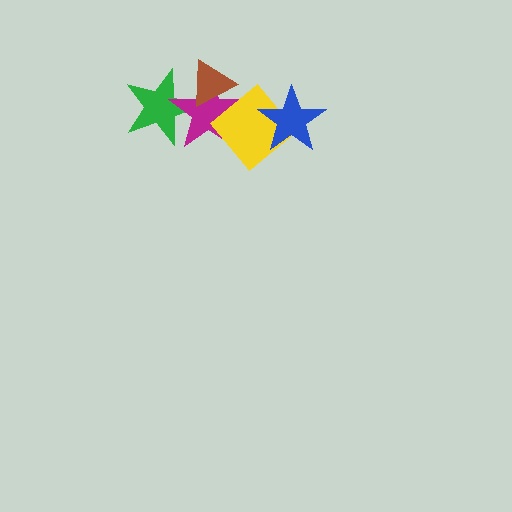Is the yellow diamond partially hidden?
Yes, it is partially covered by another shape.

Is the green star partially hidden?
Yes, it is partially covered by another shape.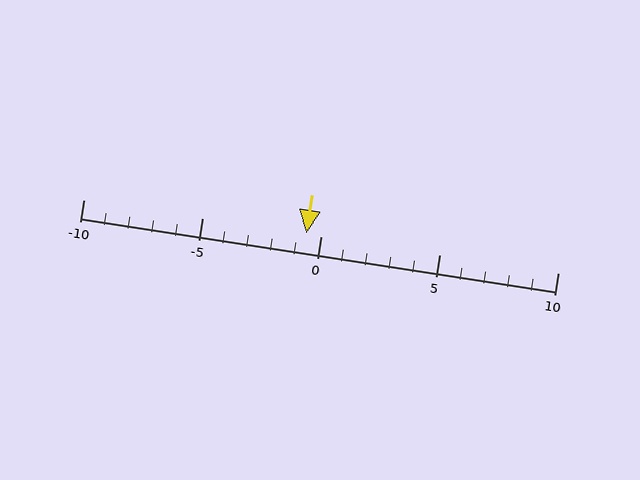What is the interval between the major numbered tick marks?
The major tick marks are spaced 5 units apart.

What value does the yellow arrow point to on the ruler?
The yellow arrow points to approximately -1.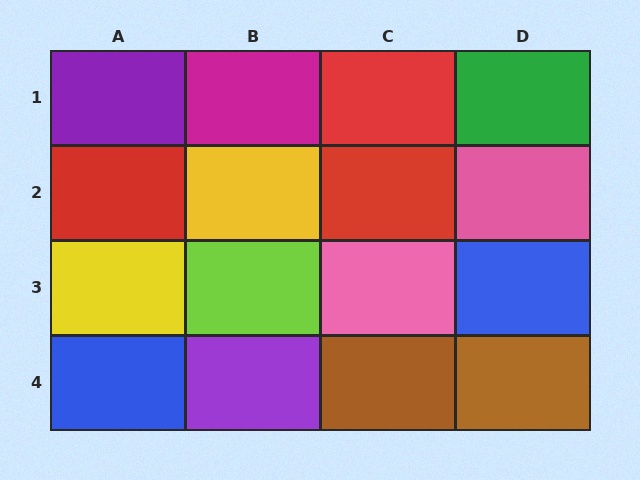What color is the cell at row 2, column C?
Red.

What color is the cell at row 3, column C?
Pink.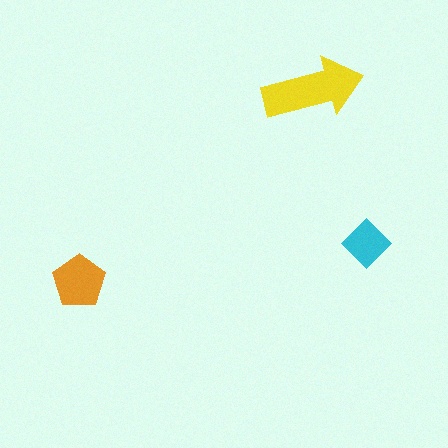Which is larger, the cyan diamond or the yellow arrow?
The yellow arrow.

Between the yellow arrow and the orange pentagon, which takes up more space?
The yellow arrow.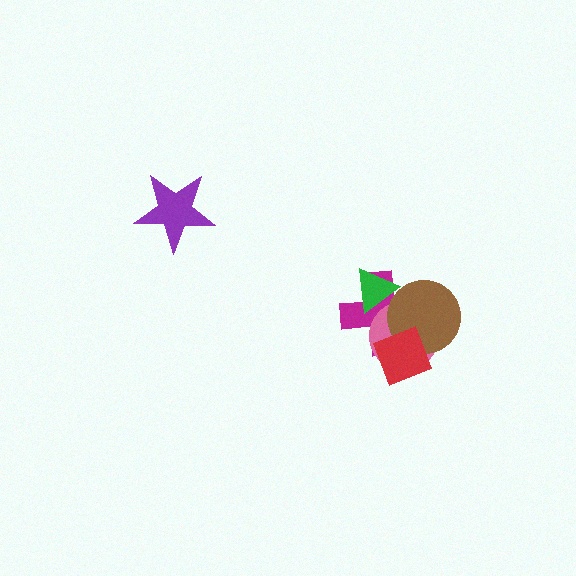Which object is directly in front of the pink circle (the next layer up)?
The brown circle is directly in front of the pink circle.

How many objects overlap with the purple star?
0 objects overlap with the purple star.